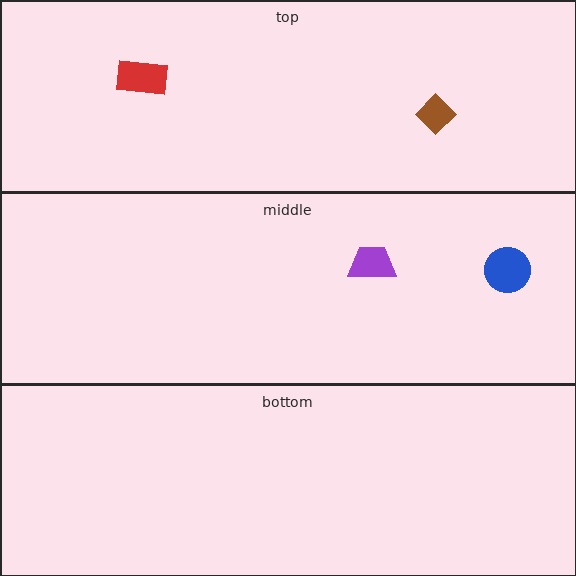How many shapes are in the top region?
2.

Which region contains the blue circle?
The middle region.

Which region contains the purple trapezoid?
The middle region.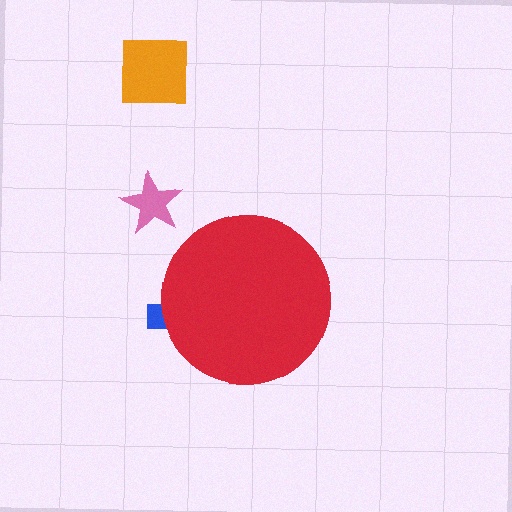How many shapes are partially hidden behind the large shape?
1 shape is partially hidden.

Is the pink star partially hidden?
No, the pink star is fully visible.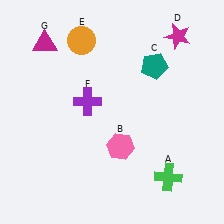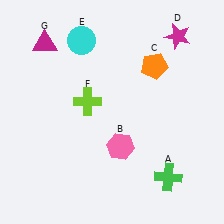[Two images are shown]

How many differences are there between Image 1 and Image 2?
There are 3 differences between the two images.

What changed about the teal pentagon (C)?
In Image 1, C is teal. In Image 2, it changed to orange.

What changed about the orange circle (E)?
In Image 1, E is orange. In Image 2, it changed to cyan.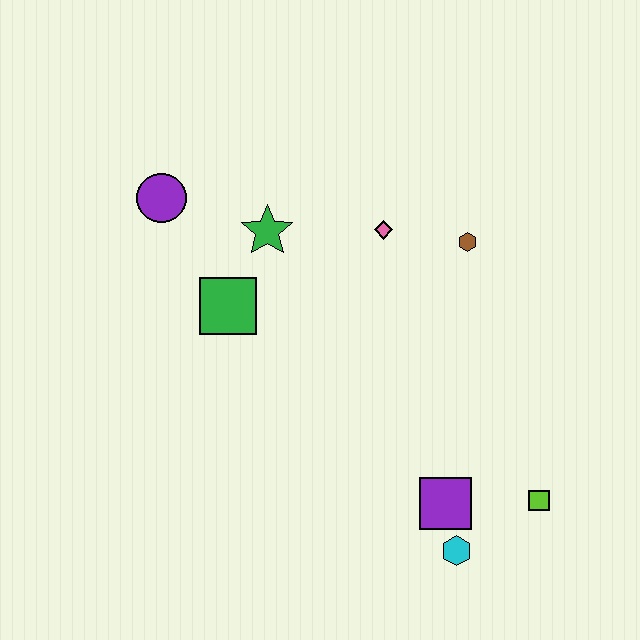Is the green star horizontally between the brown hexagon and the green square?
Yes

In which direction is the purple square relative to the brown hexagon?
The purple square is below the brown hexagon.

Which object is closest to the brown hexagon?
The pink diamond is closest to the brown hexagon.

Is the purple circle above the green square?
Yes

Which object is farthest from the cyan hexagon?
The purple circle is farthest from the cyan hexagon.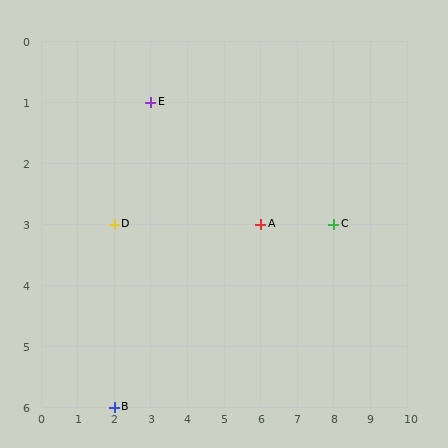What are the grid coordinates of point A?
Point A is at grid coordinates (6, 3).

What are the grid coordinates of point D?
Point D is at grid coordinates (2, 3).